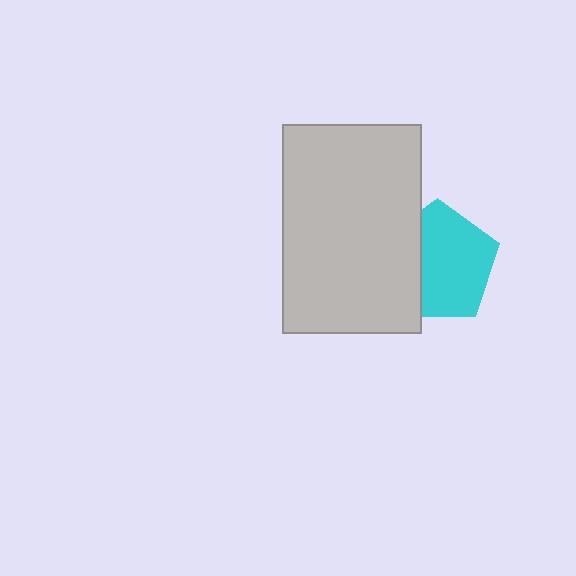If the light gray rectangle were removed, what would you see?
You would see the complete cyan pentagon.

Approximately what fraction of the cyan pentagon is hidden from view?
Roughly 32% of the cyan pentagon is hidden behind the light gray rectangle.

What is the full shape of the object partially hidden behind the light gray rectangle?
The partially hidden object is a cyan pentagon.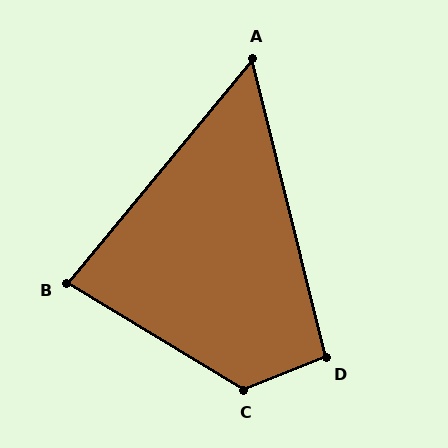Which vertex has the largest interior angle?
C, at approximately 127 degrees.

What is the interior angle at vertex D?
Approximately 98 degrees (obtuse).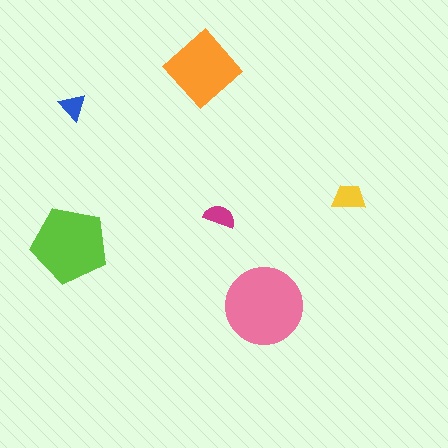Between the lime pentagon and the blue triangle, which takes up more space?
The lime pentagon.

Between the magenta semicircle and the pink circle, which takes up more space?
The pink circle.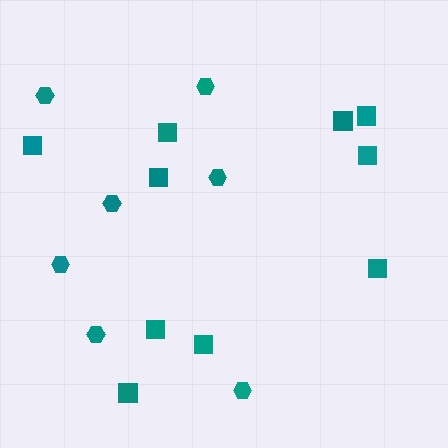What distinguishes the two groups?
There are 2 groups: one group of hexagons (7) and one group of squares (10).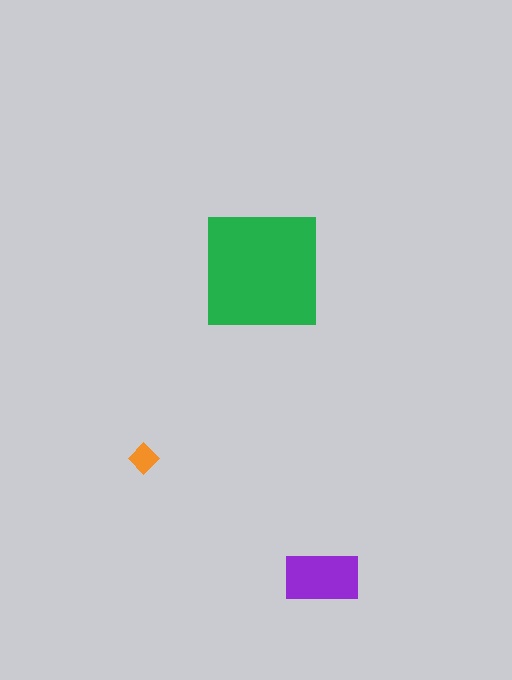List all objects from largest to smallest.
The green square, the purple rectangle, the orange diamond.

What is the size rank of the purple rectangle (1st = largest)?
2nd.